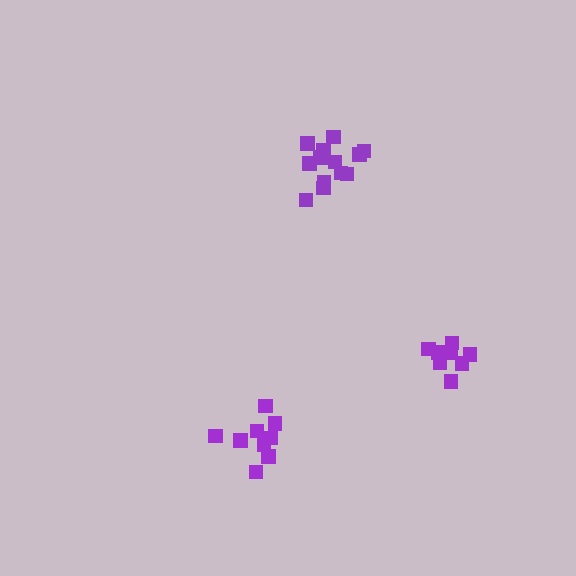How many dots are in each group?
Group 1: 8 dots, Group 2: 9 dots, Group 3: 13 dots (30 total).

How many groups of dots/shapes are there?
There are 3 groups.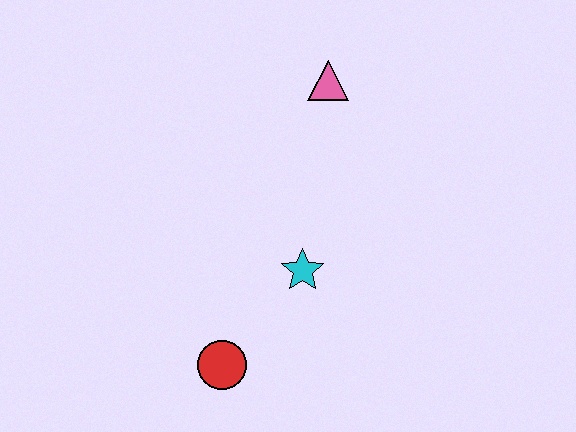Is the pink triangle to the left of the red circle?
No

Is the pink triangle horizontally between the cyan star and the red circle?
No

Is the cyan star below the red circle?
No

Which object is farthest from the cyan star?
The pink triangle is farthest from the cyan star.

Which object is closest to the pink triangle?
The cyan star is closest to the pink triangle.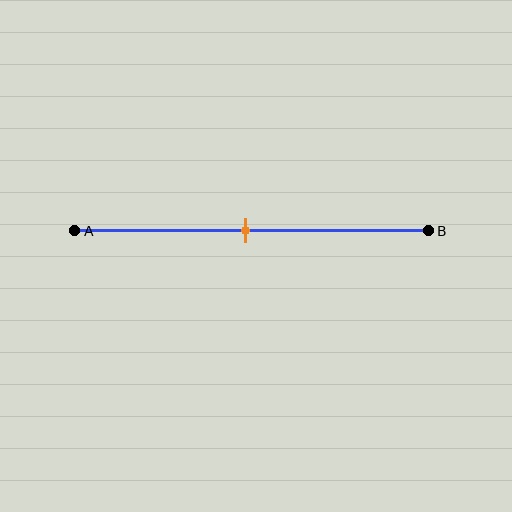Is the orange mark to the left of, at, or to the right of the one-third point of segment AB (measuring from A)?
The orange mark is to the right of the one-third point of segment AB.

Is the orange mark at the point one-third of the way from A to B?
No, the mark is at about 50% from A, not at the 33% one-third point.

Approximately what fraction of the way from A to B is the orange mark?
The orange mark is approximately 50% of the way from A to B.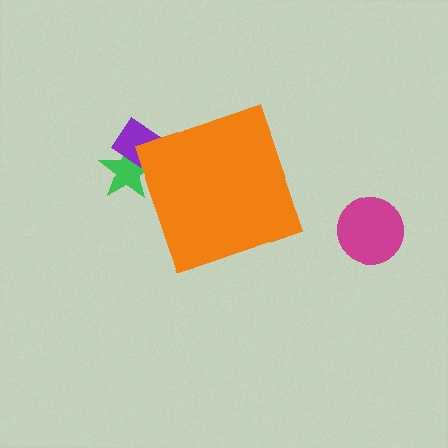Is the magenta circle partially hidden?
No, the magenta circle is fully visible.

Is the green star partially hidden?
Yes, the green star is partially hidden behind the orange diamond.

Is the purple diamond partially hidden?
Yes, the purple diamond is partially hidden behind the orange diamond.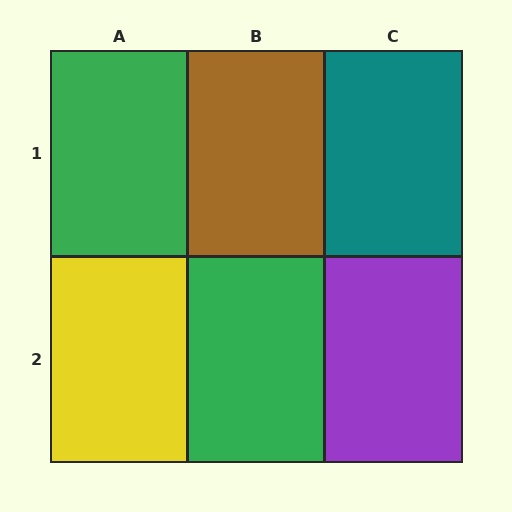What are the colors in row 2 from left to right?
Yellow, green, purple.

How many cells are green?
2 cells are green.